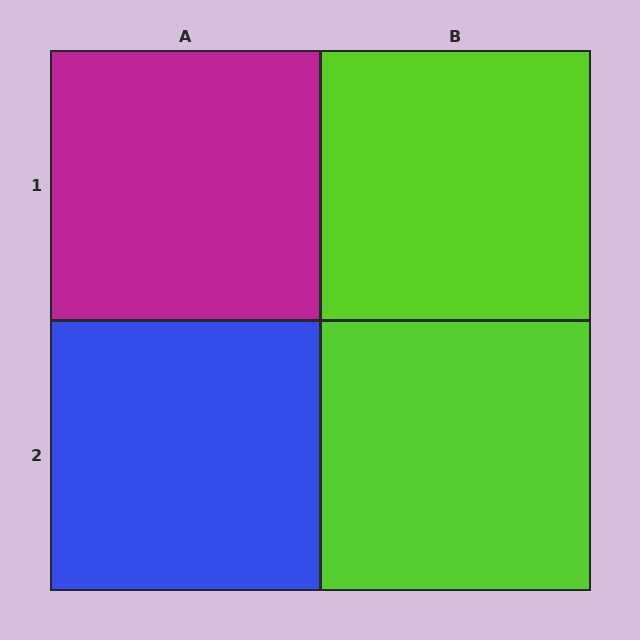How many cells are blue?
1 cell is blue.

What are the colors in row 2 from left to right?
Blue, lime.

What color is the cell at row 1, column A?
Magenta.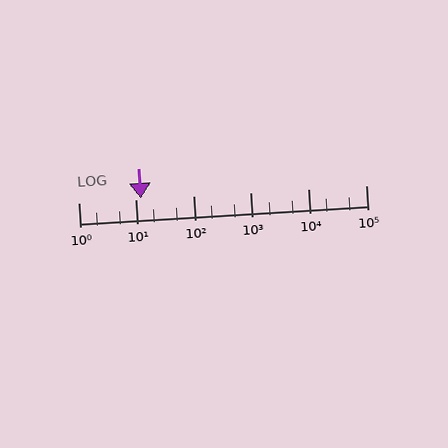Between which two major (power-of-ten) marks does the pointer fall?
The pointer is between 10 and 100.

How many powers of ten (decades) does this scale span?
The scale spans 5 decades, from 1 to 100000.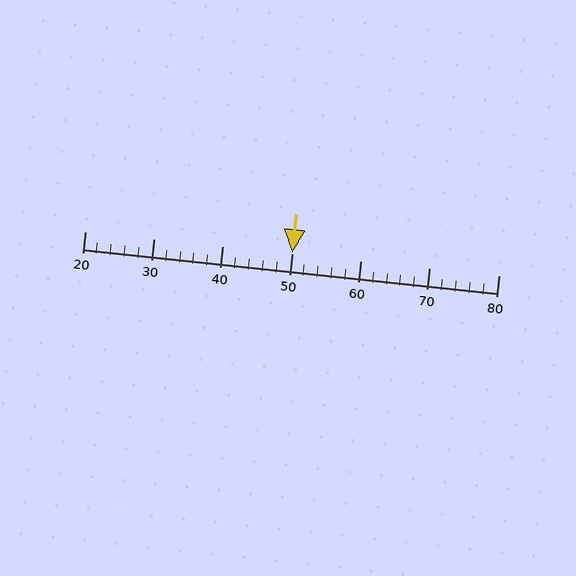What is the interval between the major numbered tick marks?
The major tick marks are spaced 10 units apart.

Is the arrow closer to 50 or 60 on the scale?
The arrow is closer to 50.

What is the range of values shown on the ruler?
The ruler shows values from 20 to 80.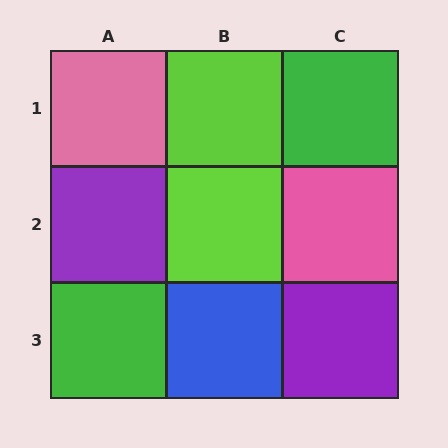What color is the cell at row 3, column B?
Blue.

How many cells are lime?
2 cells are lime.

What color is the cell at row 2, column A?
Purple.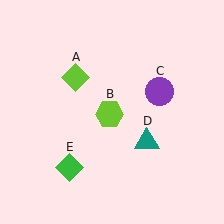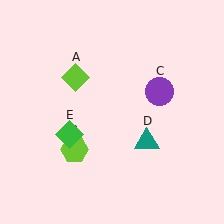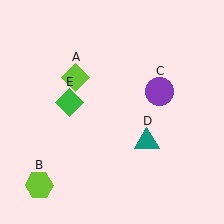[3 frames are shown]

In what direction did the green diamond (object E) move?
The green diamond (object E) moved up.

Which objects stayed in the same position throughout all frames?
Lime diamond (object A) and purple circle (object C) and teal triangle (object D) remained stationary.